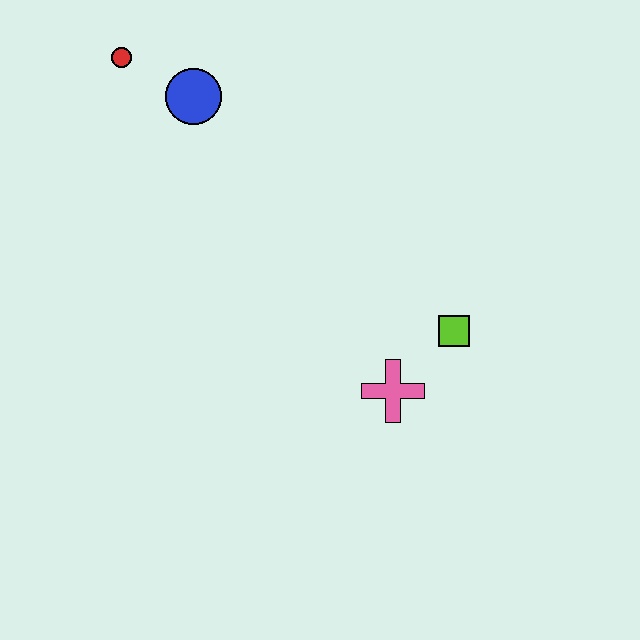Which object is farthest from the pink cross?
The red circle is farthest from the pink cross.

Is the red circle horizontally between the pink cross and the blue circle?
No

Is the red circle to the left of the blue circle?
Yes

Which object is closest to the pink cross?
The lime square is closest to the pink cross.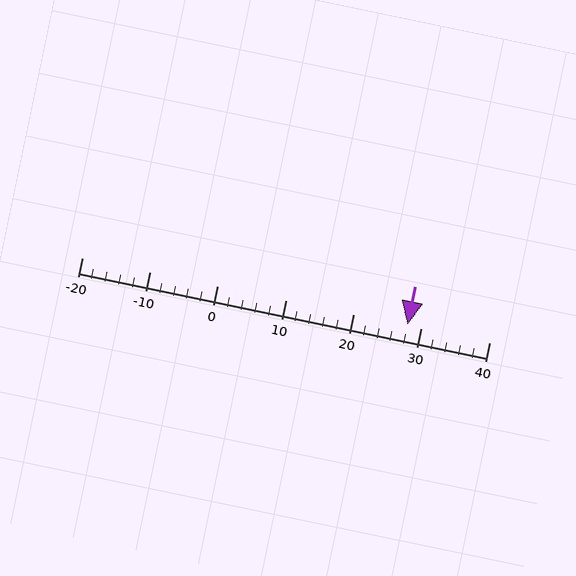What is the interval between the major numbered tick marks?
The major tick marks are spaced 10 units apart.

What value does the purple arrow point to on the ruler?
The purple arrow points to approximately 28.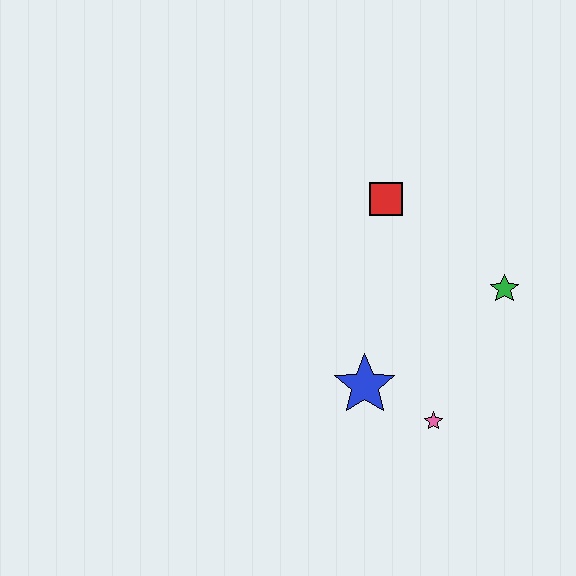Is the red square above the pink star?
Yes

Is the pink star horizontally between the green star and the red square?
Yes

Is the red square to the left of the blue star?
No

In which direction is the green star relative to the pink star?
The green star is above the pink star.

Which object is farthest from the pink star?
The red square is farthest from the pink star.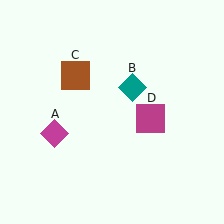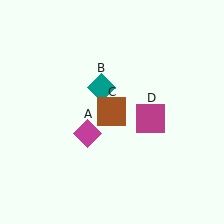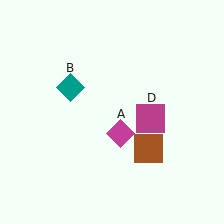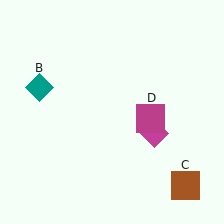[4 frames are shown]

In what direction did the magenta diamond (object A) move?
The magenta diamond (object A) moved right.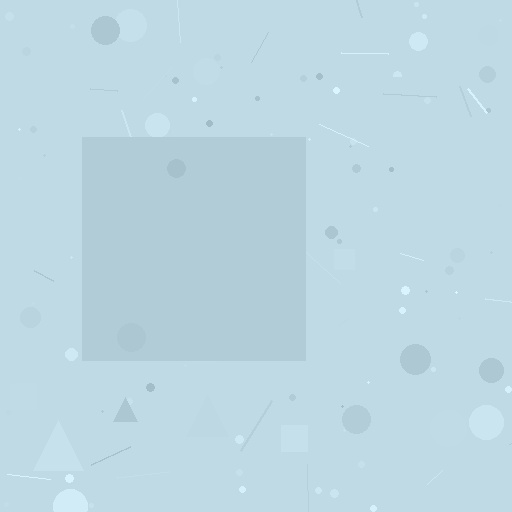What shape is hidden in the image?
A square is hidden in the image.